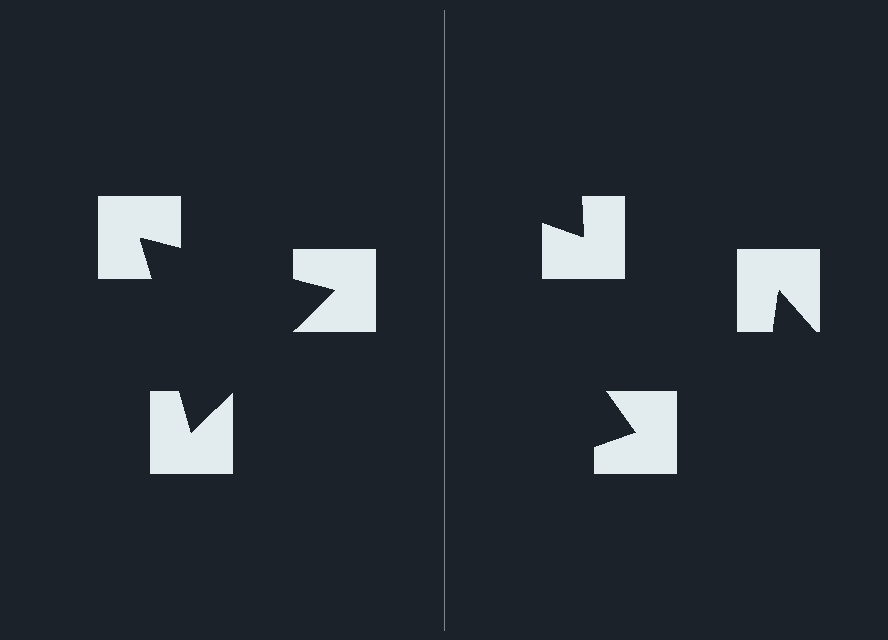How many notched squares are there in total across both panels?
6 — 3 on each side.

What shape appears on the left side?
An illusory triangle.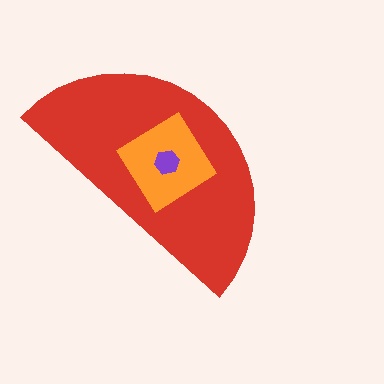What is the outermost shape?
The red semicircle.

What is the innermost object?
The purple hexagon.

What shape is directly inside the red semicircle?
The orange diamond.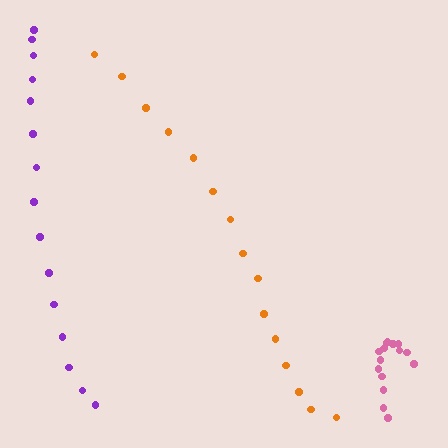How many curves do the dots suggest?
There are 3 distinct paths.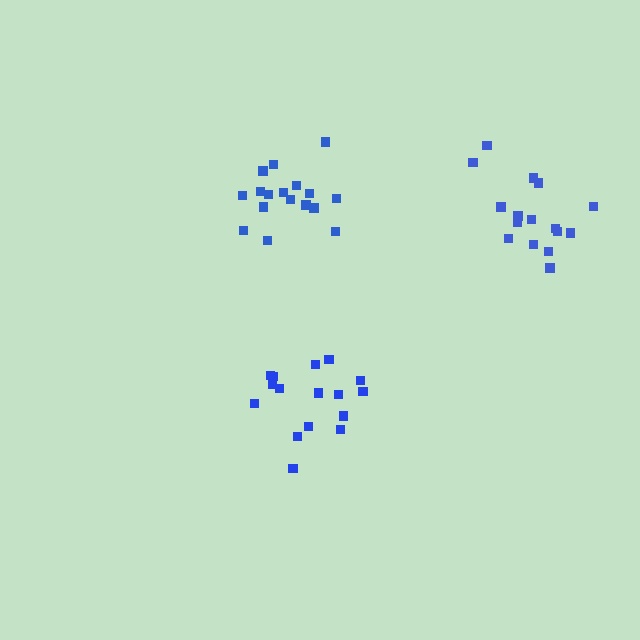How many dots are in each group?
Group 1: 16 dots, Group 2: 16 dots, Group 3: 17 dots (49 total).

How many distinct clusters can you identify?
There are 3 distinct clusters.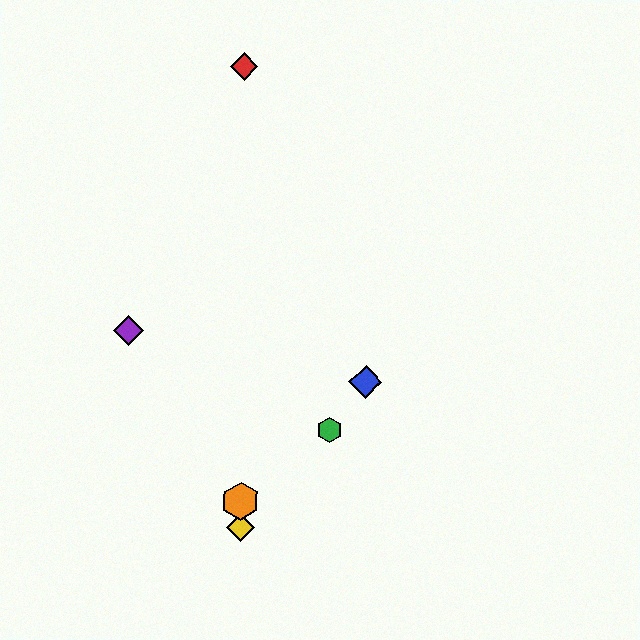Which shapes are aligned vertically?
The red diamond, the yellow diamond, the orange hexagon are aligned vertically.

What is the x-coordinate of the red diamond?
The red diamond is at x≈244.